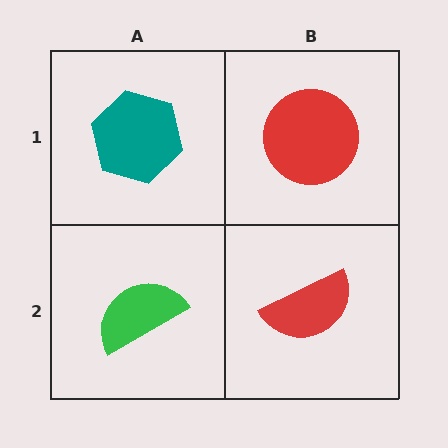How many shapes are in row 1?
2 shapes.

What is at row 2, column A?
A green semicircle.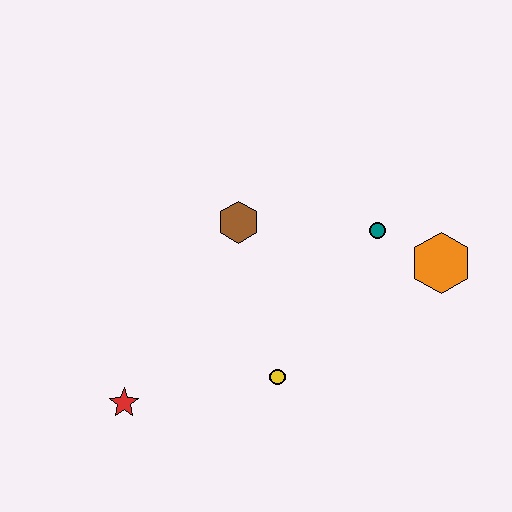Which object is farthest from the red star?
The orange hexagon is farthest from the red star.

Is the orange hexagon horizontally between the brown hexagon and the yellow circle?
No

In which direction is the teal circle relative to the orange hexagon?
The teal circle is to the left of the orange hexagon.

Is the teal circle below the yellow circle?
No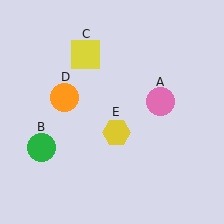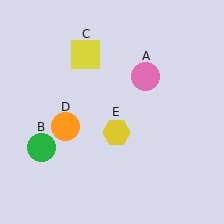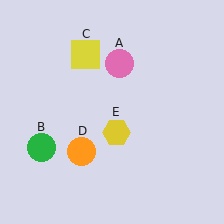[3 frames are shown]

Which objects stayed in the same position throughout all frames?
Green circle (object B) and yellow square (object C) and yellow hexagon (object E) remained stationary.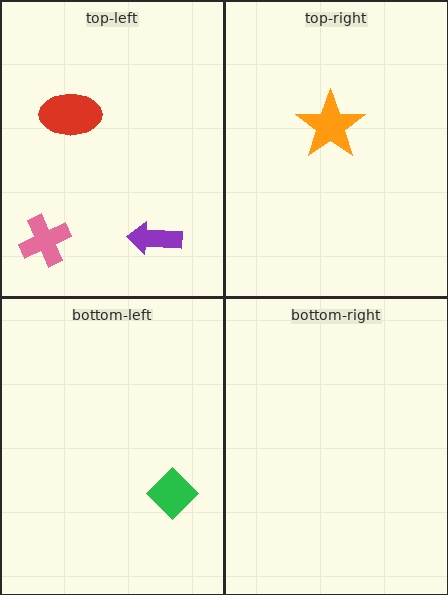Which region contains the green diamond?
The bottom-left region.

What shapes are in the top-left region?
The pink cross, the red ellipse, the purple arrow.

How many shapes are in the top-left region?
3.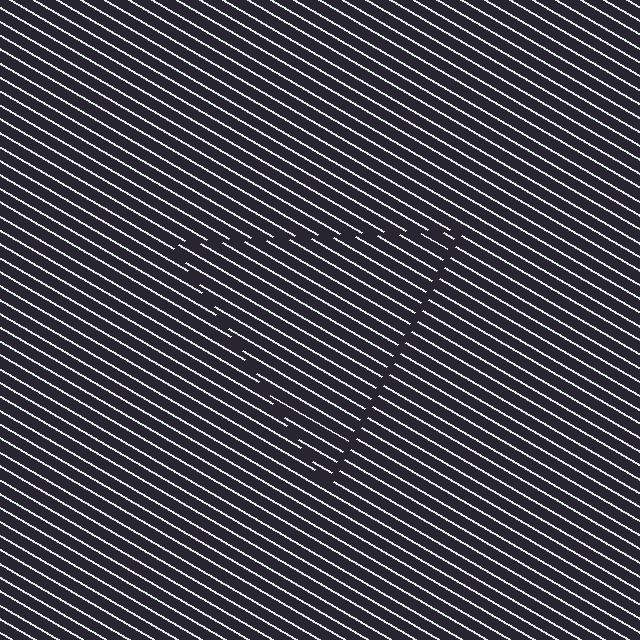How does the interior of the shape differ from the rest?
The interior of the shape contains the same grating, shifted by half a period — the contour is defined by the phase discontinuity where line-ends from the inner and outer gratings abut.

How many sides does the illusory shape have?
3 sides — the line-ends trace a triangle.